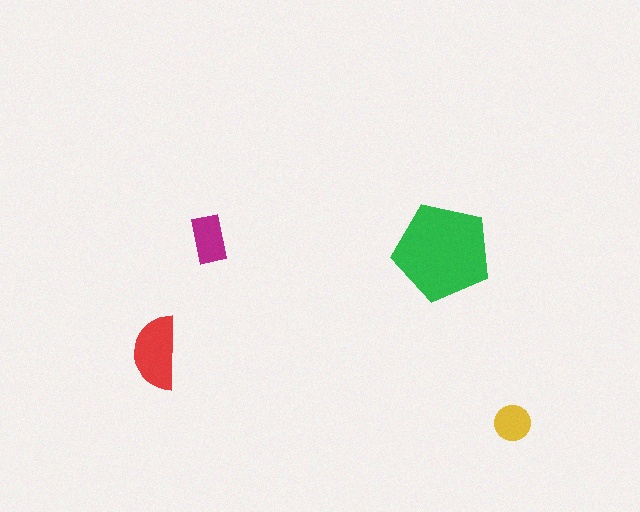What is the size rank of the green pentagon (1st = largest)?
1st.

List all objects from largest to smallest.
The green pentagon, the red semicircle, the magenta rectangle, the yellow circle.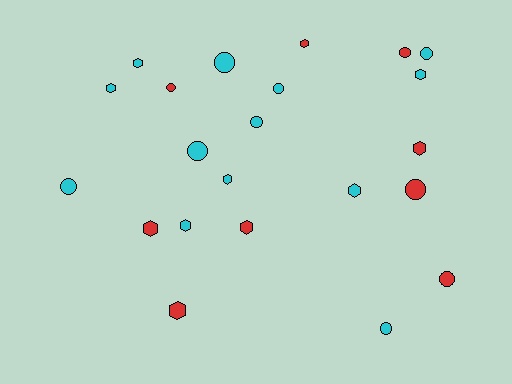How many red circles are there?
There are 4 red circles.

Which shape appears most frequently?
Circle, with 11 objects.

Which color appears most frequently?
Cyan, with 13 objects.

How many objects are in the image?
There are 22 objects.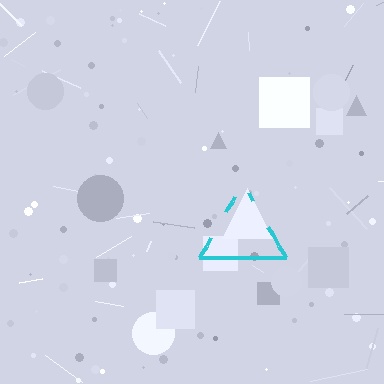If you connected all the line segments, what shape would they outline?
They would outline a triangle.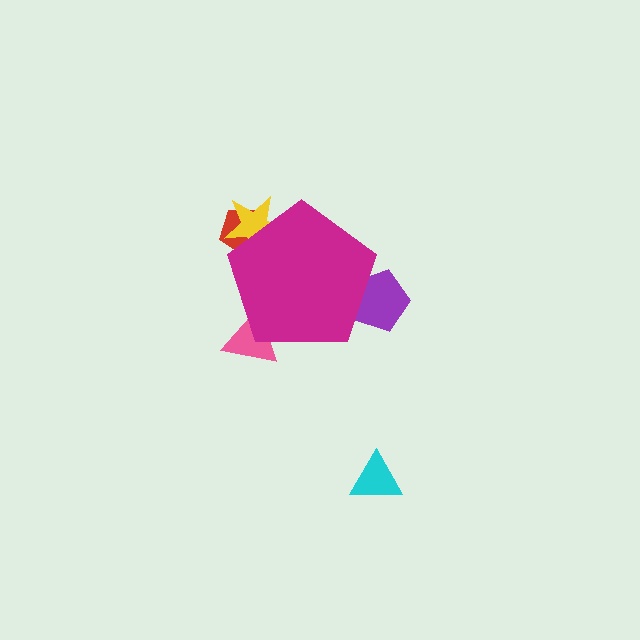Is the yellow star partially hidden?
Yes, the yellow star is partially hidden behind the magenta pentagon.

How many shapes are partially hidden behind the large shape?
4 shapes are partially hidden.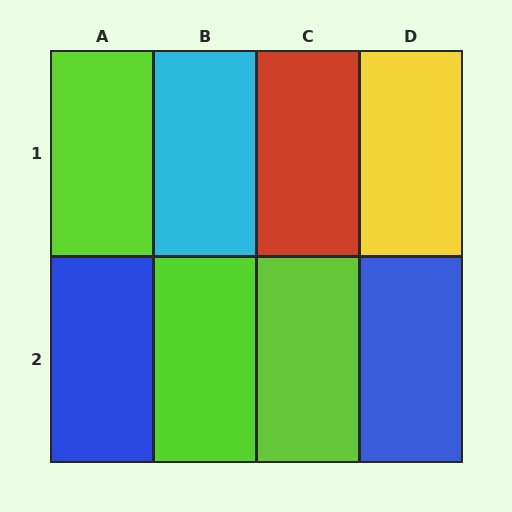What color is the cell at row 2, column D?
Blue.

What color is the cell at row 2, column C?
Lime.